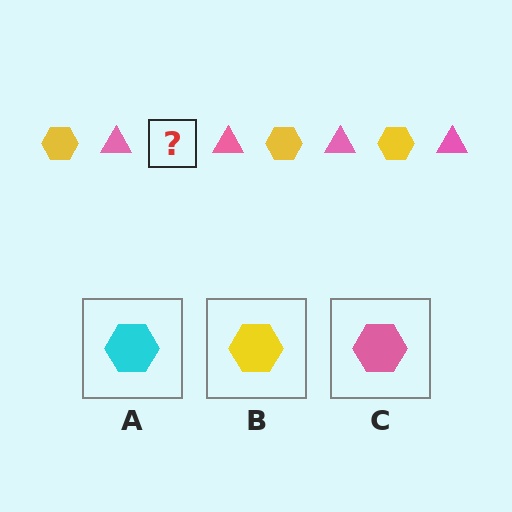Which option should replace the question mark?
Option B.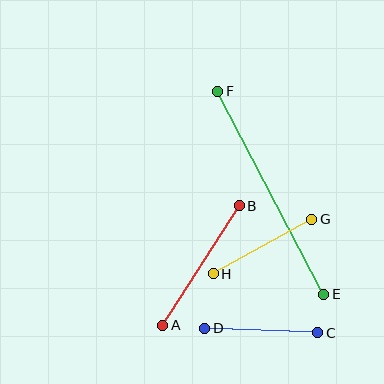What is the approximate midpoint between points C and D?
The midpoint is at approximately (261, 331) pixels.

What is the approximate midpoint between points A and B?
The midpoint is at approximately (201, 266) pixels.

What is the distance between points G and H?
The distance is approximately 113 pixels.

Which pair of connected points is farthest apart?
Points E and F are farthest apart.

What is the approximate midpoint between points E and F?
The midpoint is at approximately (271, 193) pixels.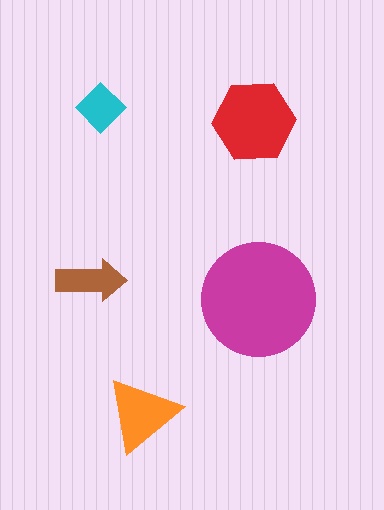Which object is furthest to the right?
The magenta circle is rightmost.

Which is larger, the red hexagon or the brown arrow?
The red hexagon.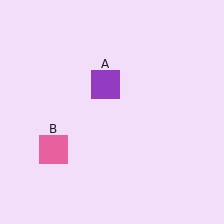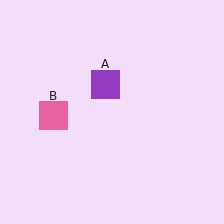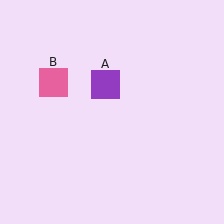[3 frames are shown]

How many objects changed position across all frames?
1 object changed position: pink square (object B).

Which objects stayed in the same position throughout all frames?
Purple square (object A) remained stationary.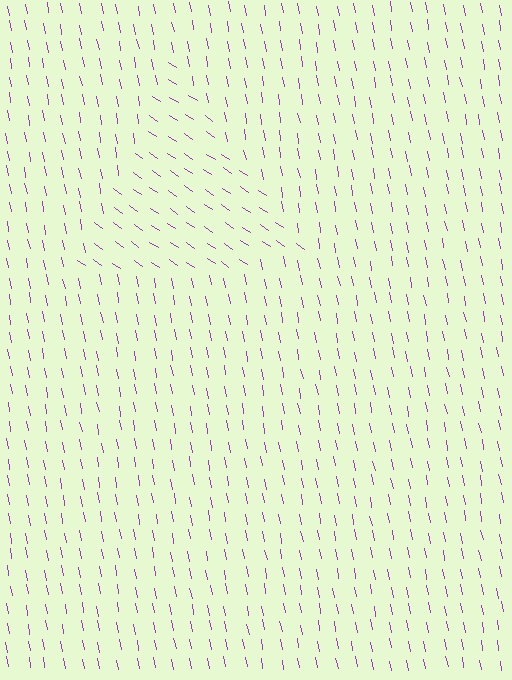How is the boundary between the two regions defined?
The boundary is defined purely by a change in line orientation (approximately 45 degrees difference). All lines are the same color and thickness.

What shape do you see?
I see a triangle.